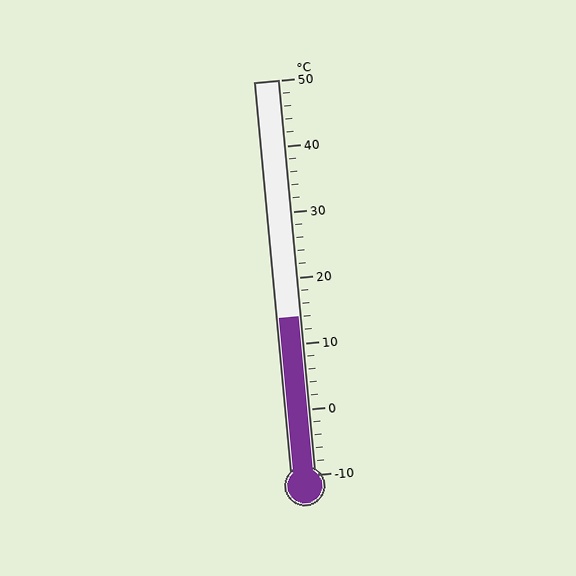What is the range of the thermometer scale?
The thermometer scale ranges from -10°C to 50°C.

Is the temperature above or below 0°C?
The temperature is above 0°C.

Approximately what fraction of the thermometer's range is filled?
The thermometer is filled to approximately 40% of its range.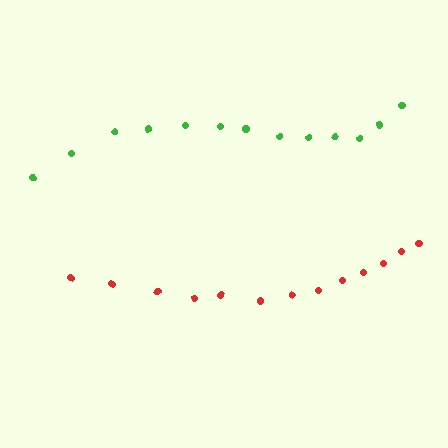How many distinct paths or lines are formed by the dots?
There are 2 distinct paths.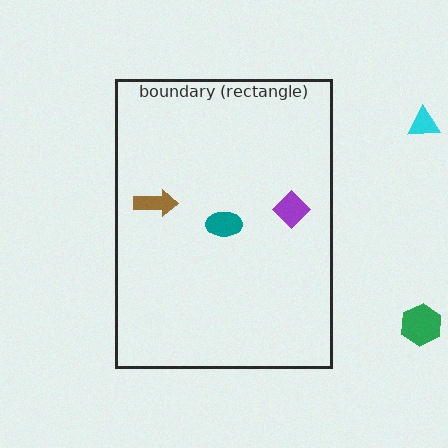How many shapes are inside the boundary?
3 inside, 2 outside.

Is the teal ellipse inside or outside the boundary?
Inside.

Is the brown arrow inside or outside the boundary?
Inside.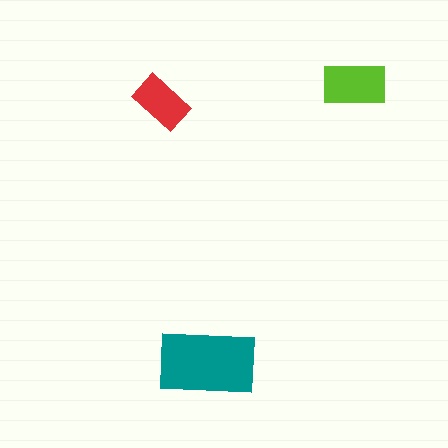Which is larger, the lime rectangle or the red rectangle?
The lime one.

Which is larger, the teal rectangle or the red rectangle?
The teal one.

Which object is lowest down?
The teal rectangle is bottommost.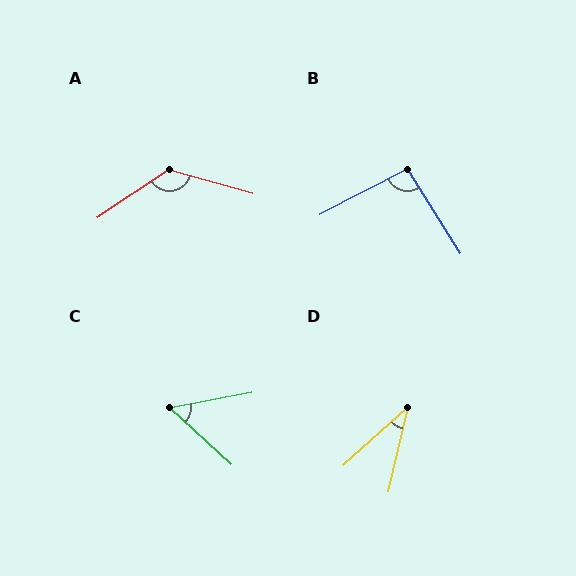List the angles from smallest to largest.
D (35°), C (53°), B (95°), A (131°).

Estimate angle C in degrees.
Approximately 53 degrees.